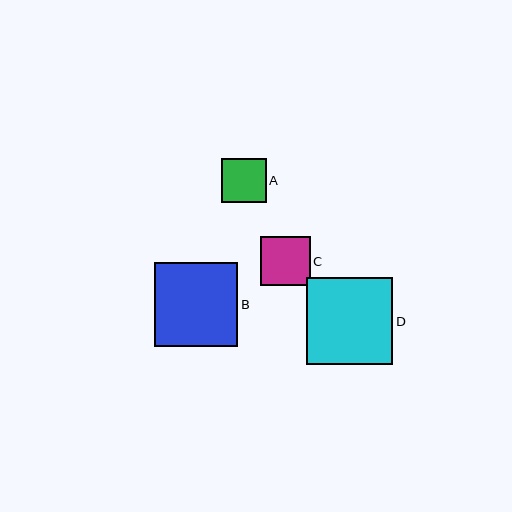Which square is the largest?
Square D is the largest with a size of approximately 87 pixels.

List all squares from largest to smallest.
From largest to smallest: D, B, C, A.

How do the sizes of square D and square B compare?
Square D and square B are approximately the same size.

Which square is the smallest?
Square A is the smallest with a size of approximately 44 pixels.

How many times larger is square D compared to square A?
Square D is approximately 2.0 times the size of square A.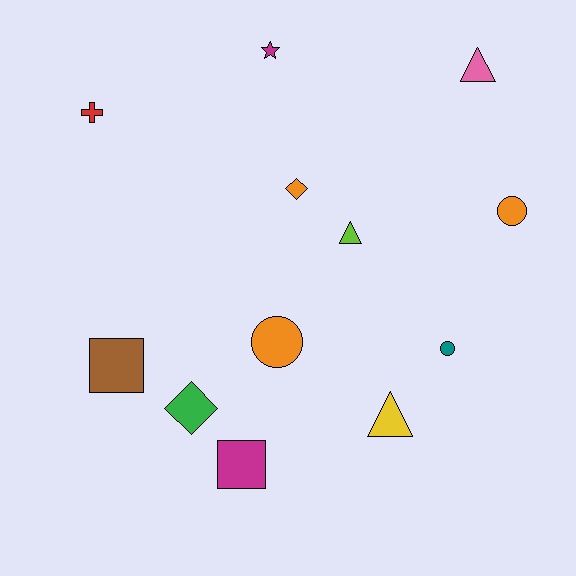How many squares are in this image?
There are 2 squares.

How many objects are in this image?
There are 12 objects.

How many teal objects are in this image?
There is 1 teal object.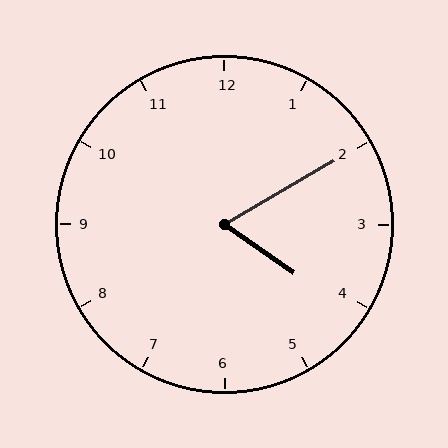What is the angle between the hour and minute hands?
Approximately 65 degrees.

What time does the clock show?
4:10.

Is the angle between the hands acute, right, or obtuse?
It is acute.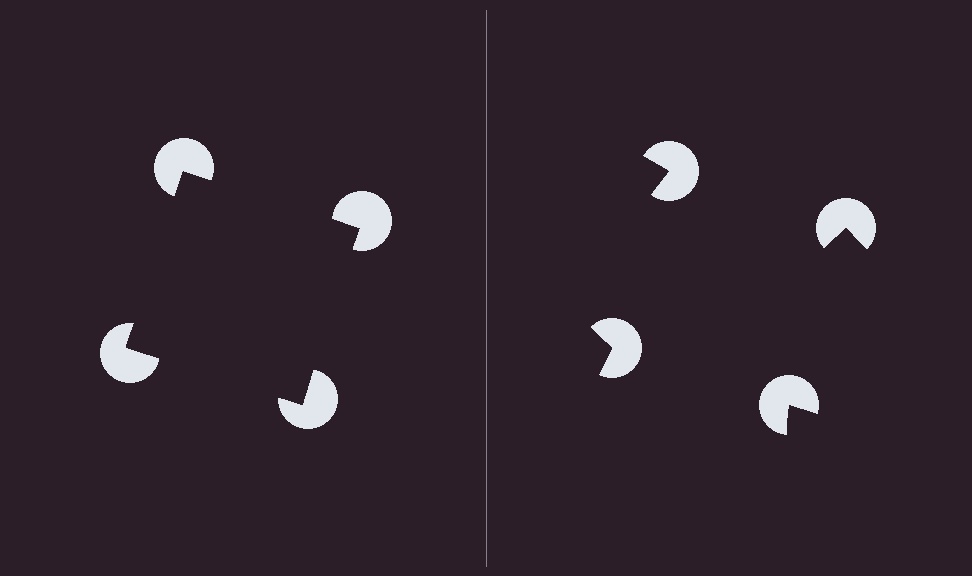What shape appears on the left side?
An illusory square.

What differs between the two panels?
The pac-man discs are positioned identically on both sides; only the wedge orientations differ. On the left they align to a square; on the right they are misaligned.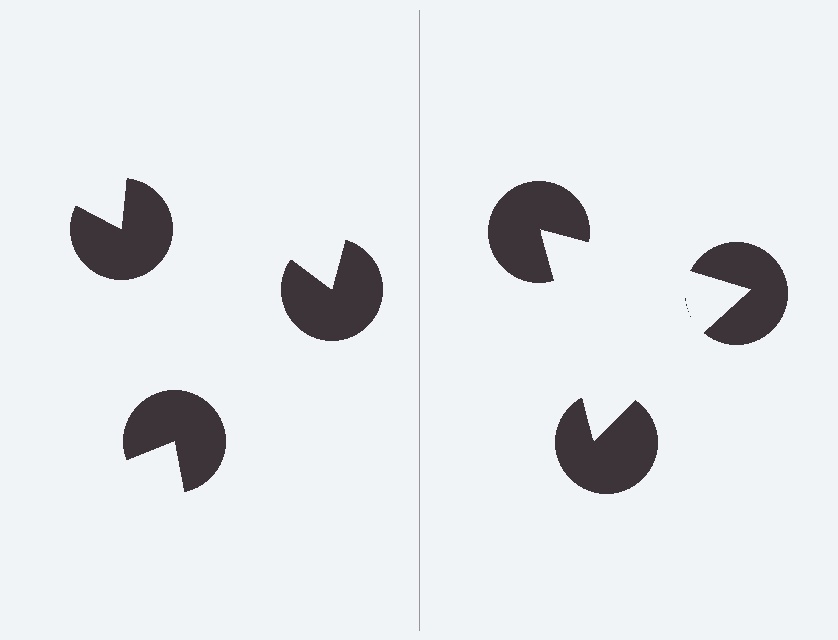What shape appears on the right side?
An illusory triangle.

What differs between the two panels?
The pac-man discs are positioned identically on both sides; only the wedge orientations differ. On the right they align to a triangle; on the left they are misaligned.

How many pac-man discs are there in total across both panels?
6 — 3 on each side.